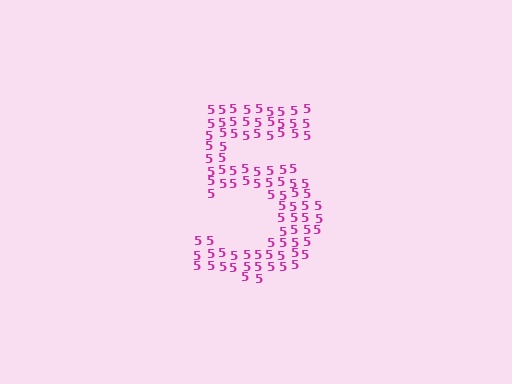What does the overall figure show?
The overall figure shows the digit 5.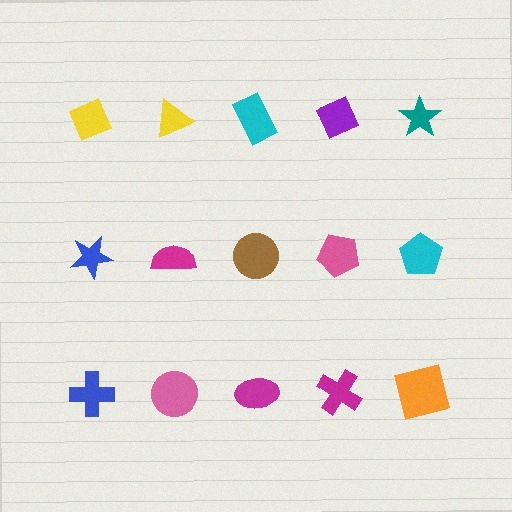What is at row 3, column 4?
A magenta cross.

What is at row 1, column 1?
A yellow diamond.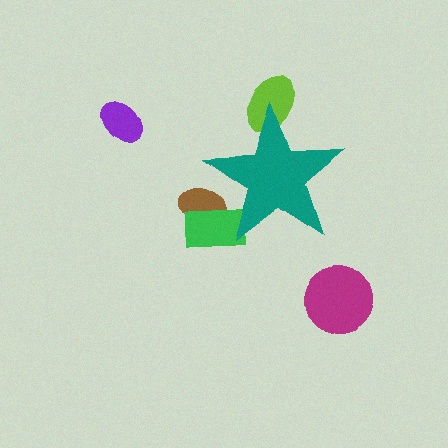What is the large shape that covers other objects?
A teal star.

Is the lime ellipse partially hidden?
Yes, the lime ellipse is partially hidden behind the teal star.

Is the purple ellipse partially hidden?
No, the purple ellipse is fully visible.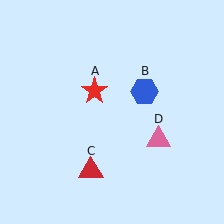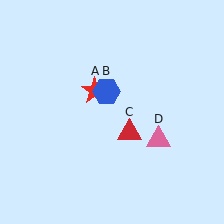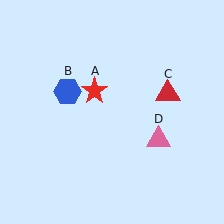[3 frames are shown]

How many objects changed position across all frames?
2 objects changed position: blue hexagon (object B), red triangle (object C).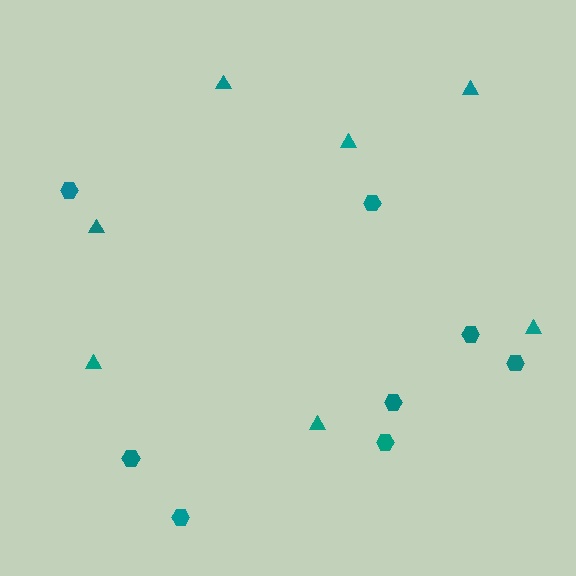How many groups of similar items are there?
There are 2 groups: one group of hexagons (8) and one group of triangles (7).